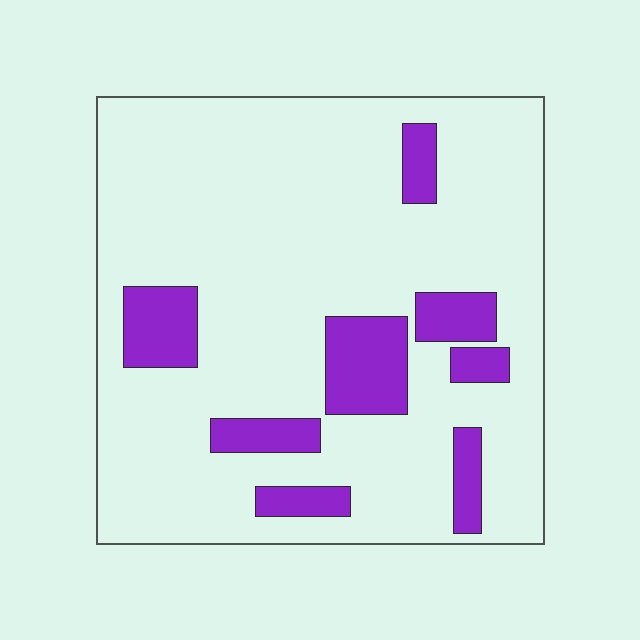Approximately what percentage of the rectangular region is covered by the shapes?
Approximately 15%.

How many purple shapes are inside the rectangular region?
8.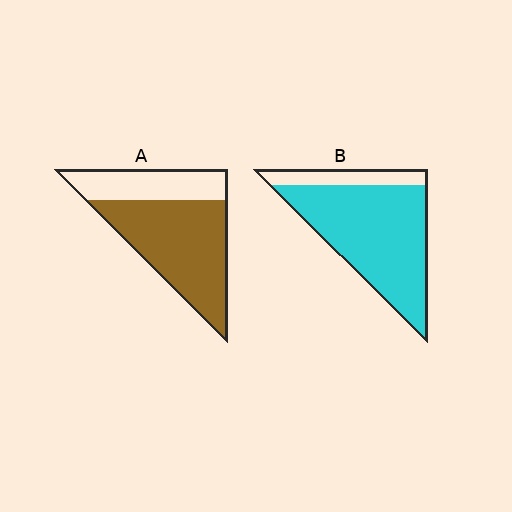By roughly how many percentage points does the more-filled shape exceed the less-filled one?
By roughly 15 percentage points (B over A).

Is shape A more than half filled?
Yes.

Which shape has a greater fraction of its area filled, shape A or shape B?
Shape B.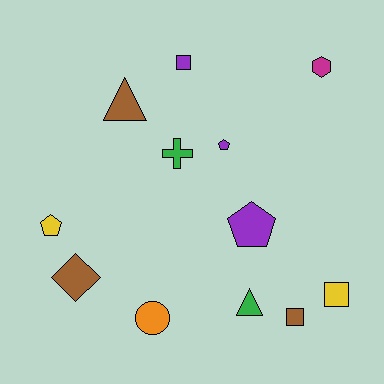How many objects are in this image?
There are 12 objects.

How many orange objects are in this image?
There is 1 orange object.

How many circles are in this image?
There is 1 circle.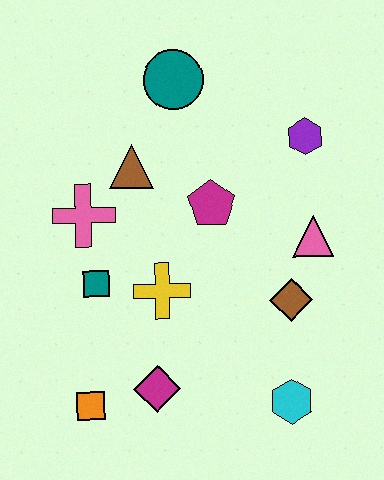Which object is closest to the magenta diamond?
The orange square is closest to the magenta diamond.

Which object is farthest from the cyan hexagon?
The teal circle is farthest from the cyan hexagon.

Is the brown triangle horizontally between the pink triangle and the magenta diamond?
No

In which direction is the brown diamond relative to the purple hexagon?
The brown diamond is below the purple hexagon.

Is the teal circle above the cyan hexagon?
Yes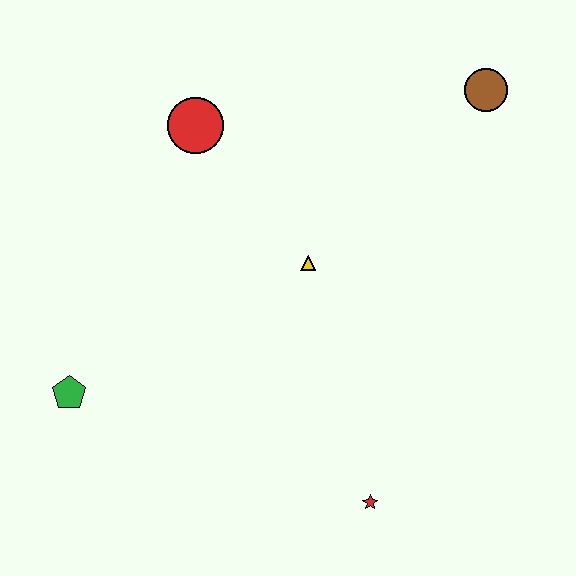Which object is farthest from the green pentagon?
The brown circle is farthest from the green pentagon.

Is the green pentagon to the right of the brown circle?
No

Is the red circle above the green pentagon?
Yes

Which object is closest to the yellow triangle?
The red circle is closest to the yellow triangle.